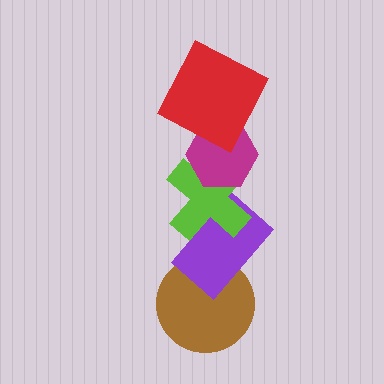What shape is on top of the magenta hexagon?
The red square is on top of the magenta hexagon.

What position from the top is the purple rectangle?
The purple rectangle is 4th from the top.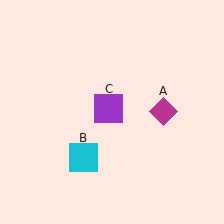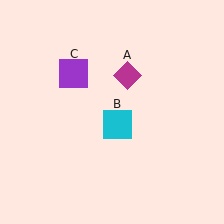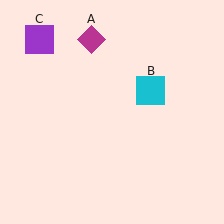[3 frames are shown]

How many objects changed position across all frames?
3 objects changed position: magenta diamond (object A), cyan square (object B), purple square (object C).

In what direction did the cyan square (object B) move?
The cyan square (object B) moved up and to the right.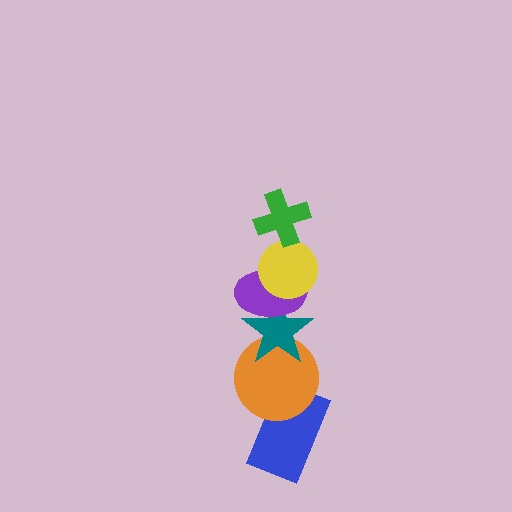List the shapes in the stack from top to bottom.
From top to bottom: the green cross, the yellow circle, the purple ellipse, the teal star, the orange circle, the blue rectangle.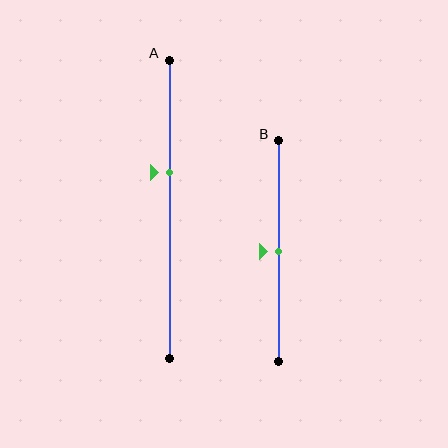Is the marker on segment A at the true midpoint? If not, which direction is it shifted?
No, the marker on segment A is shifted upward by about 12% of the segment length.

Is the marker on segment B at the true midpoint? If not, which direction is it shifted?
Yes, the marker on segment B is at the true midpoint.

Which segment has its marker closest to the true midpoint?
Segment B has its marker closest to the true midpoint.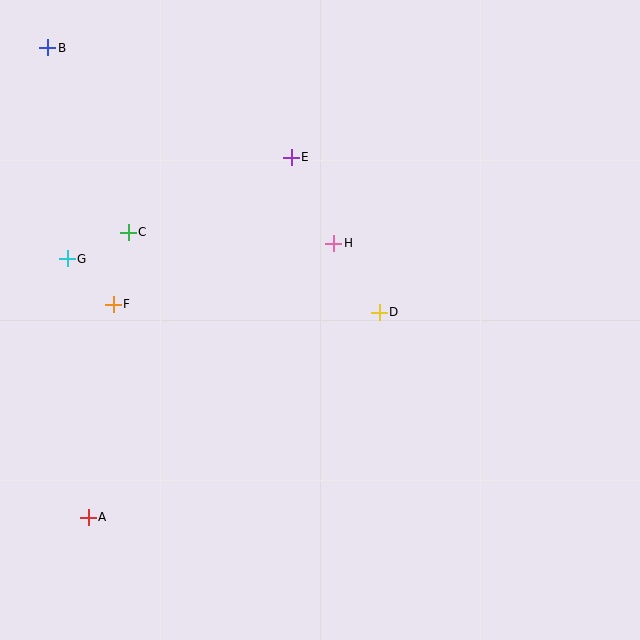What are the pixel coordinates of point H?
Point H is at (334, 243).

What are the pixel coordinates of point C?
Point C is at (128, 232).